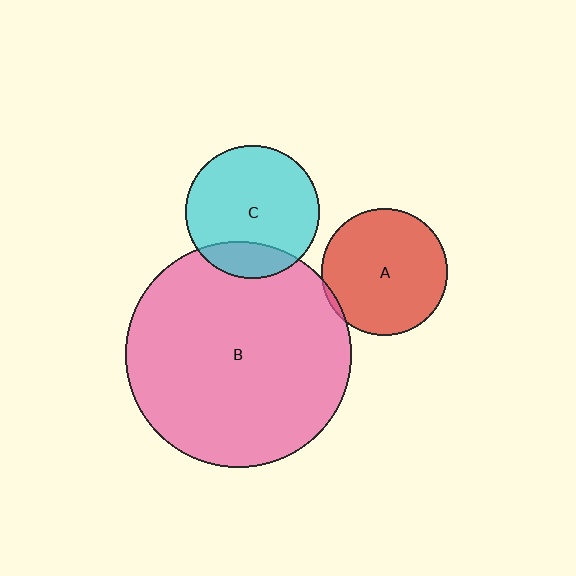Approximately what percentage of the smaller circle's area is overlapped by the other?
Approximately 20%.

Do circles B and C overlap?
Yes.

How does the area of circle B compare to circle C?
Approximately 2.9 times.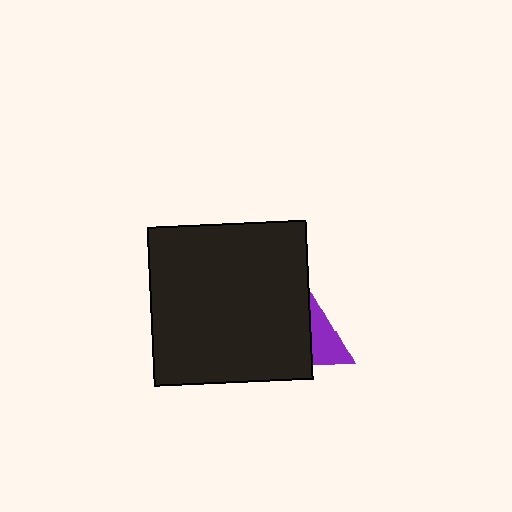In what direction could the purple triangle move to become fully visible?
The purple triangle could move right. That would shift it out from behind the black square entirely.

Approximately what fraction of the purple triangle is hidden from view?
Roughly 67% of the purple triangle is hidden behind the black square.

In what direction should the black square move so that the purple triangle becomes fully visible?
The black square should move left. That is the shortest direction to clear the overlap and leave the purple triangle fully visible.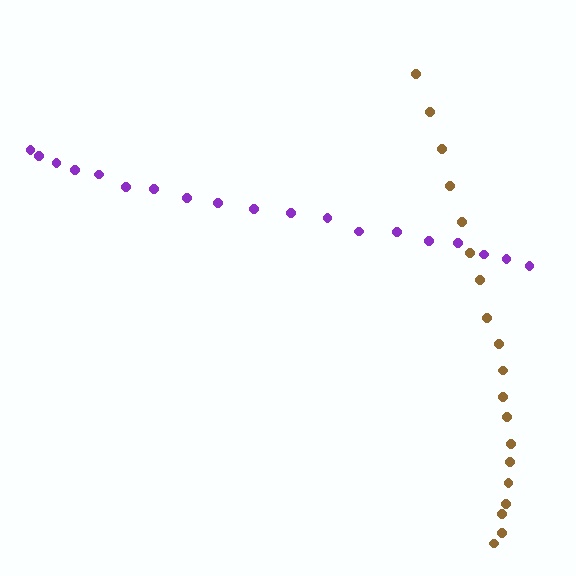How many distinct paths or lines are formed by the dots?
There are 2 distinct paths.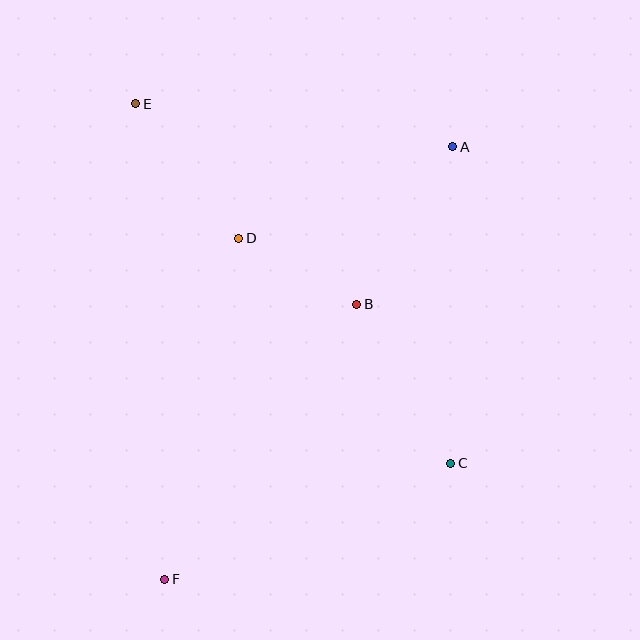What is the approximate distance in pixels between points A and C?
The distance between A and C is approximately 317 pixels.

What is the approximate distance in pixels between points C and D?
The distance between C and D is approximately 309 pixels.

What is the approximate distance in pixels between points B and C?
The distance between B and C is approximately 185 pixels.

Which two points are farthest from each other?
Points A and F are farthest from each other.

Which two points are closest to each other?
Points B and D are closest to each other.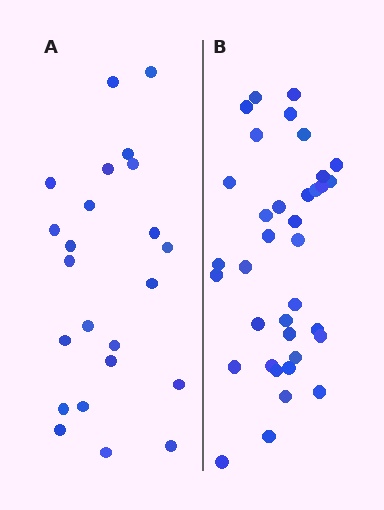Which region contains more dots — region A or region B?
Region B (the right region) has more dots.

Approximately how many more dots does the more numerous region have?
Region B has approximately 15 more dots than region A.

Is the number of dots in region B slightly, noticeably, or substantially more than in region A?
Region B has substantially more. The ratio is roughly 1.6 to 1.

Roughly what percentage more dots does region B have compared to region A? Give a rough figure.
About 55% more.